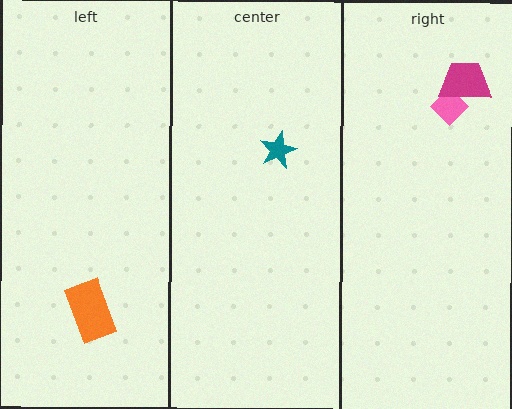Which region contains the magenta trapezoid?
The right region.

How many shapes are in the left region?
1.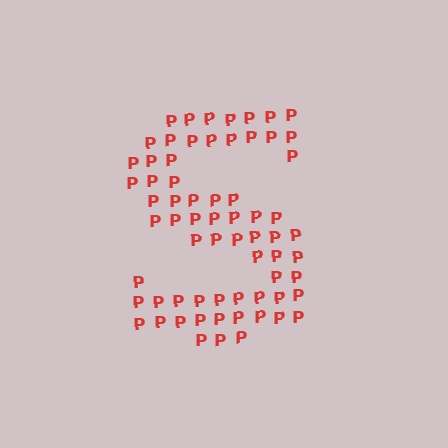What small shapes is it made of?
It is made of small letter P's.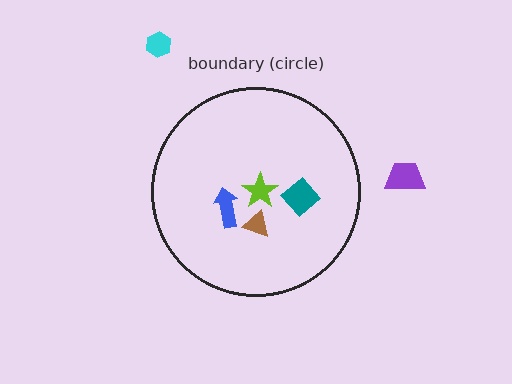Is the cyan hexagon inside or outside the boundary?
Outside.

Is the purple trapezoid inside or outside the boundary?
Outside.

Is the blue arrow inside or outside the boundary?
Inside.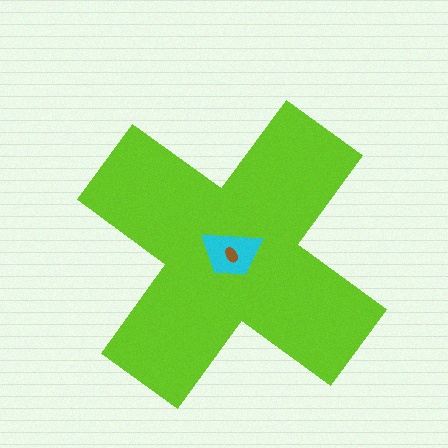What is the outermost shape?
The lime cross.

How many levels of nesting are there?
3.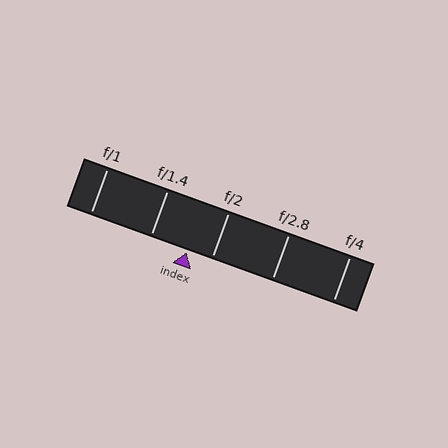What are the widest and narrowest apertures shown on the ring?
The widest aperture shown is f/1 and the narrowest is f/4.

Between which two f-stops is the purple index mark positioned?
The index mark is between f/1.4 and f/2.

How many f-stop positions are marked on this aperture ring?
There are 5 f-stop positions marked.